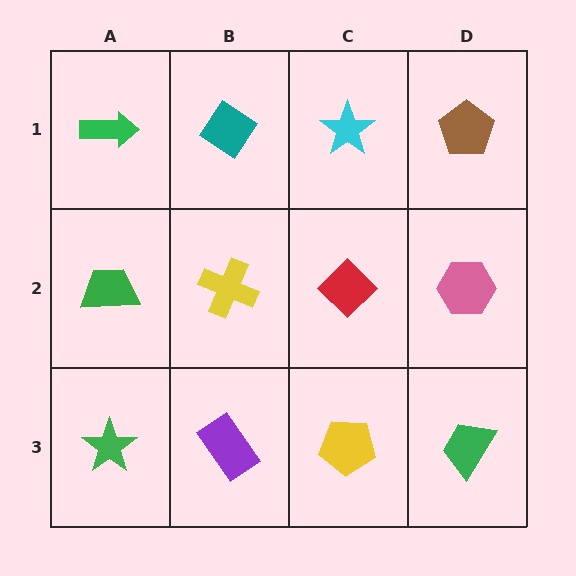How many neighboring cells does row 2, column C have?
4.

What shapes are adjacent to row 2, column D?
A brown pentagon (row 1, column D), a green trapezoid (row 3, column D), a red diamond (row 2, column C).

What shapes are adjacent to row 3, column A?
A green trapezoid (row 2, column A), a purple rectangle (row 3, column B).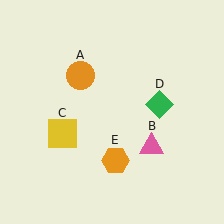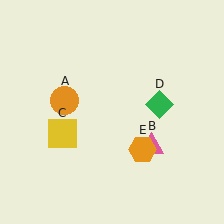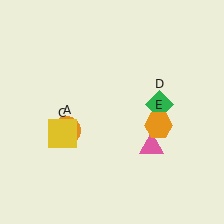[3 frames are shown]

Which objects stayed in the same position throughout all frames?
Pink triangle (object B) and yellow square (object C) and green diamond (object D) remained stationary.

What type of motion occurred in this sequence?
The orange circle (object A), orange hexagon (object E) rotated counterclockwise around the center of the scene.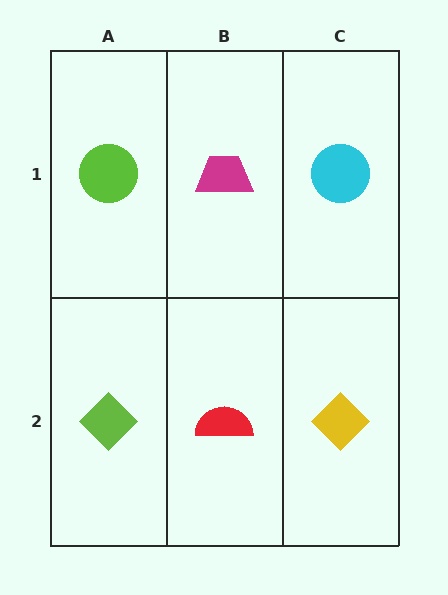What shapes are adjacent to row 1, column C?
A yellow diamond (row 2, column C), a magenta trapezoid (row 1, column B).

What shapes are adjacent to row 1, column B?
A red semicircle (row 2, column B), a lime circle (row 1, column A), a cyan circle (row 1, column C).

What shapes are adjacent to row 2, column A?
A lime circle (row 1, column A), a red semicircle (row 2, column B).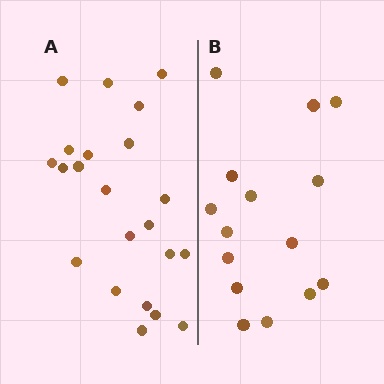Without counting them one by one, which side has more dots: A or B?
Region A (the left region) has more dots.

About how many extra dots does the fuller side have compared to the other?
Region A has roughly 8 or so more dots than region B.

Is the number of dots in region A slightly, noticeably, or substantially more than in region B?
Region A has substantially more. The ratio is roughly 1.5 to 1.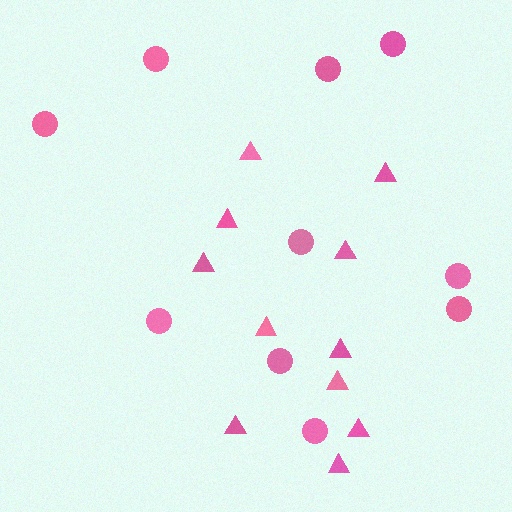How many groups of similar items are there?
There are 2 groups: one group of circles (10) and one group of triangles (11).